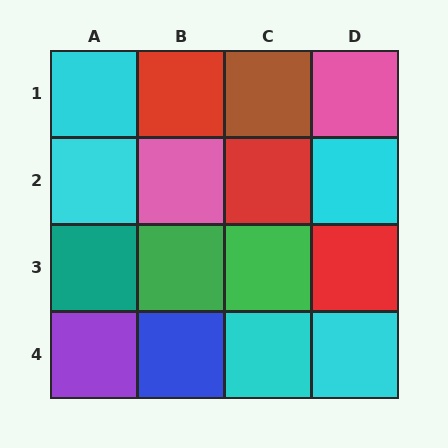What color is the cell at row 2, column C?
Red.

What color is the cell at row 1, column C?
Brown.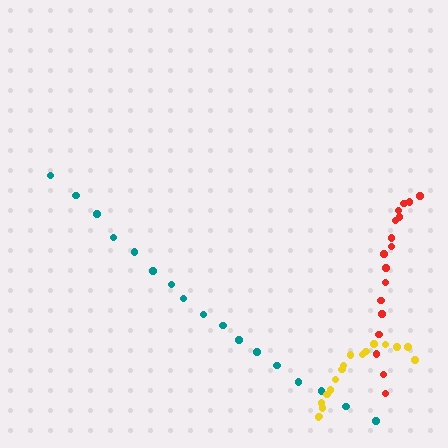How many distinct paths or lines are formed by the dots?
There are 3 distinct paths.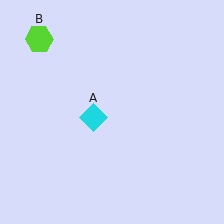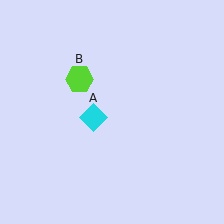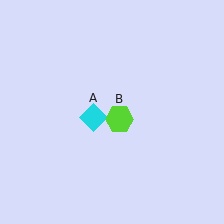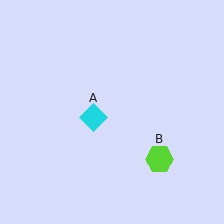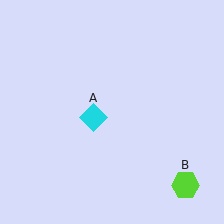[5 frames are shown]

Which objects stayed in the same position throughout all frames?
Cyan diamond (object A) remained stationary.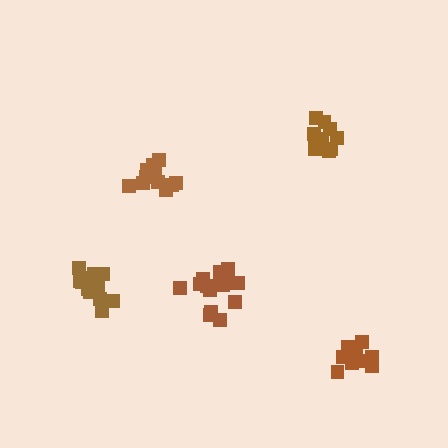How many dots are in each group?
Group 1: 13 dots, Group 2: 10 dots, Group 3: 15 dots, Group 4: 11 dots, Group 5: 11 dots (60 total).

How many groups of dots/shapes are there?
There are 5 groups.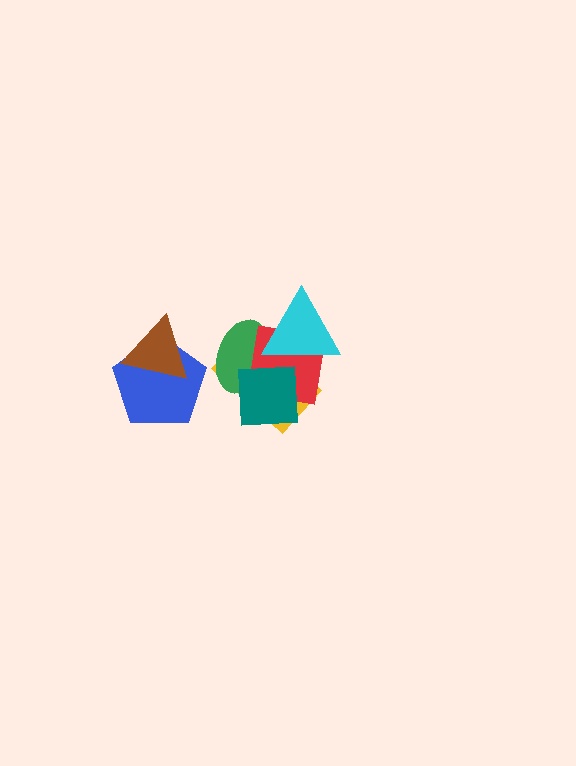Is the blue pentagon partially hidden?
Yes, it is partially covered by another shape.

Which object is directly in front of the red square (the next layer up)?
The cyan triangle is directly in front of the red square.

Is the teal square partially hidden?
No, no other shape covers it.